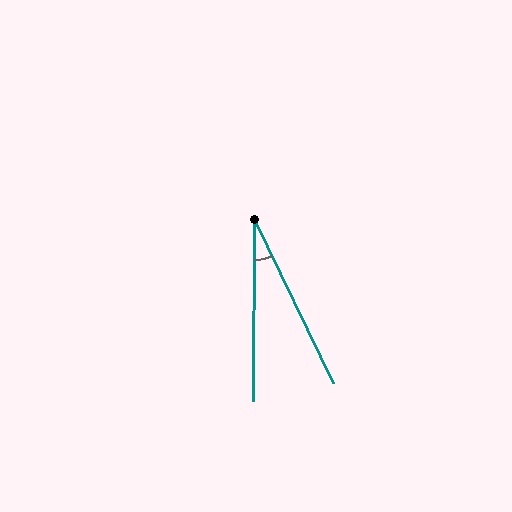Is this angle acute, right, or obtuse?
It is acute.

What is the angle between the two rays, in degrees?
Approximately 26 degrees.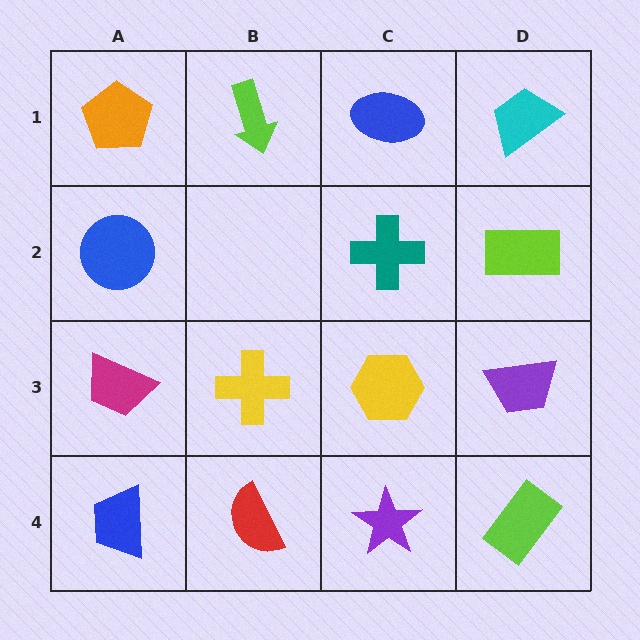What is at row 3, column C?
A yellow hexagon.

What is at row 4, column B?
A red semicircle.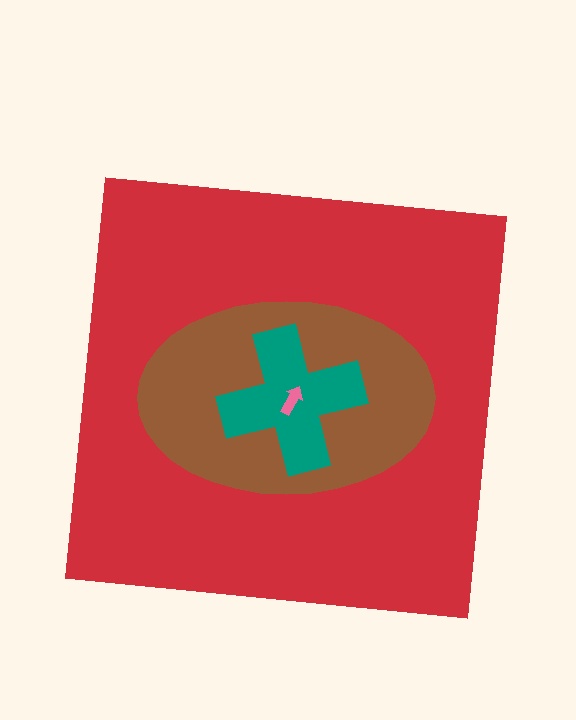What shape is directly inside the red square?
The brown ellipse.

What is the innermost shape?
The pink arrow.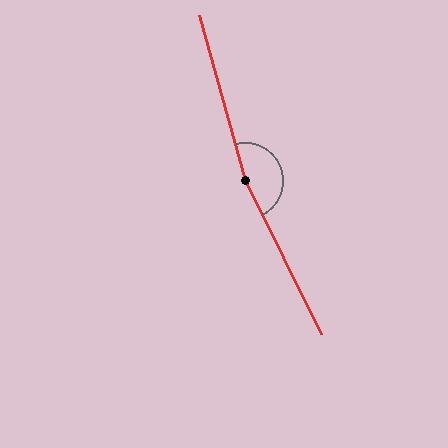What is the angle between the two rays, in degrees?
Approximately 169 degrees.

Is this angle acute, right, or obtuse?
It is obtuse.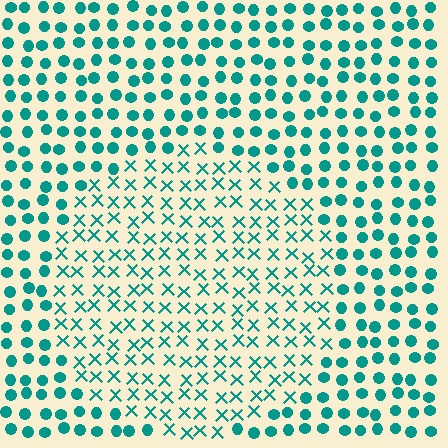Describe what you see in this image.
The image is filled with small teal elements arranged in a uniform grid. A circle-shaped region contains X marks, while the surrounding area contains circles. The boundary is defined purely by the change in element shape.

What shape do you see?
I see a circle.